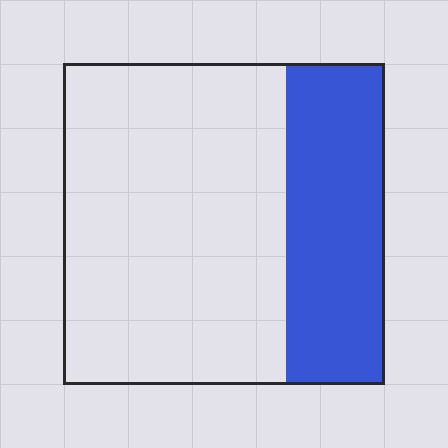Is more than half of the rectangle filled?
No.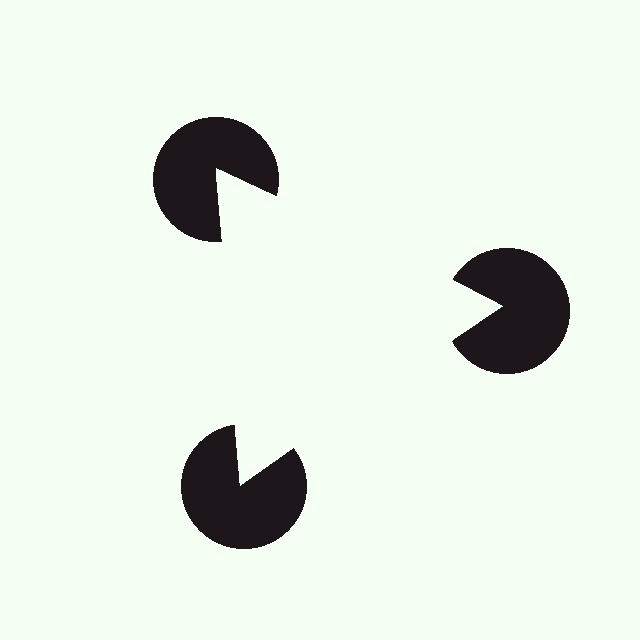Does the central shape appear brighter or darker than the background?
It typically appears slightly brighter than the background, even though no actual brightness change is drawn.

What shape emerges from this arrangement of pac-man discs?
An illusory triangle — its edges are inferred from the aligned wedge cuts in the pac-man discs, not physically drawn.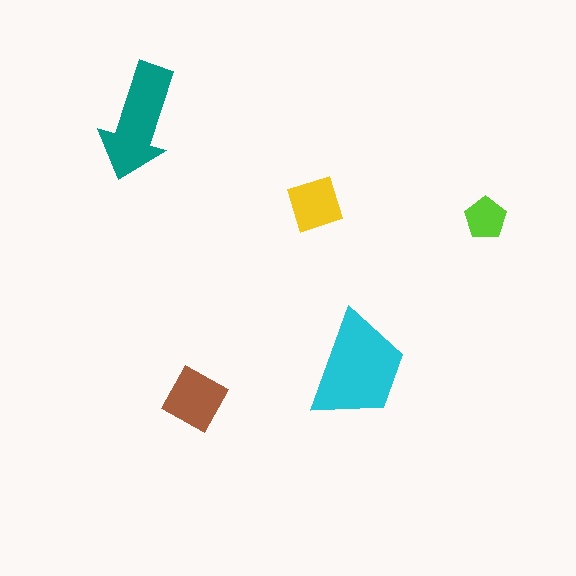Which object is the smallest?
The lime pentagon.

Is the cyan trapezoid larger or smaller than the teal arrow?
Larger.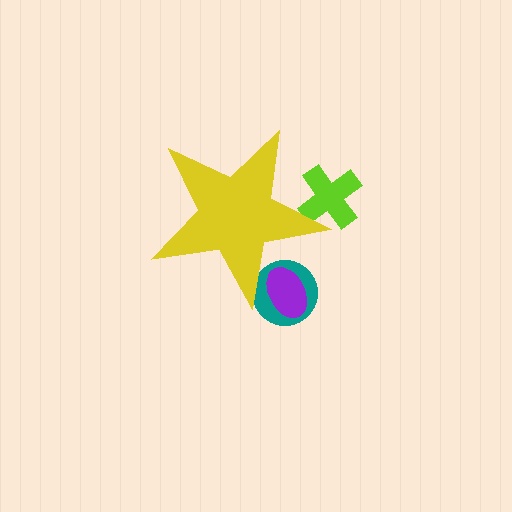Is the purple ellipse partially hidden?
Yes, the purple ellipse is partially hidden behind the yellow star.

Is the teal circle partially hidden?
Yes, the teal circle is partially hidden behind the yellow star.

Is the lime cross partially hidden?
Yes, the lime cross is partially hidden behind the yellow star.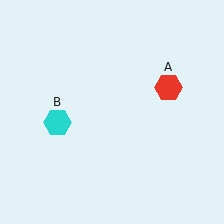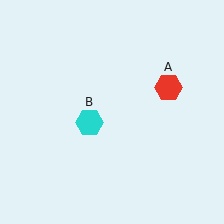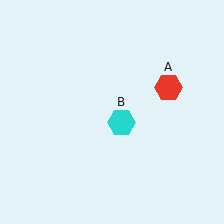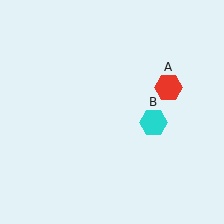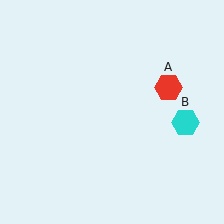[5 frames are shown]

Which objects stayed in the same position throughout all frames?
Red hexagon (object A) remained stationary.